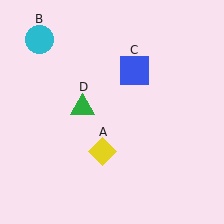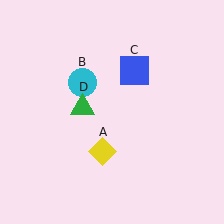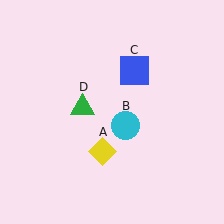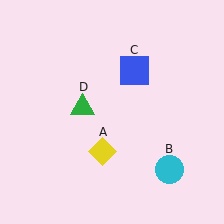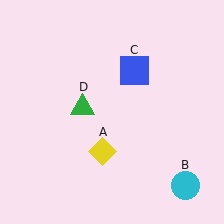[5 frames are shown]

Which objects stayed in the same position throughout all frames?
Yellow diamond (object A) and blue square (object C) and green triangle (object D) remained stationary.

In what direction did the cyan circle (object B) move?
The cyan circle (object B) moved down and to the right.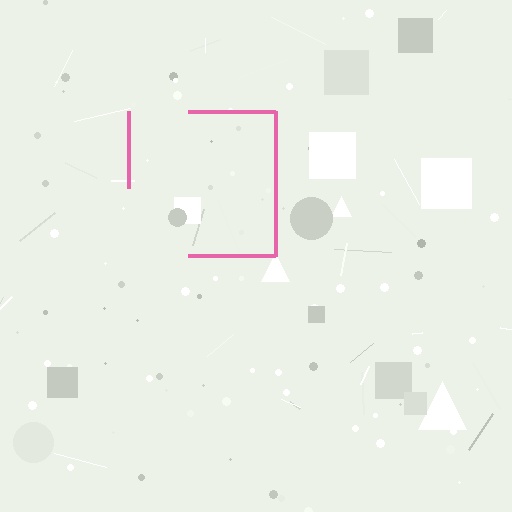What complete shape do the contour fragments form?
The contour fragments form a square.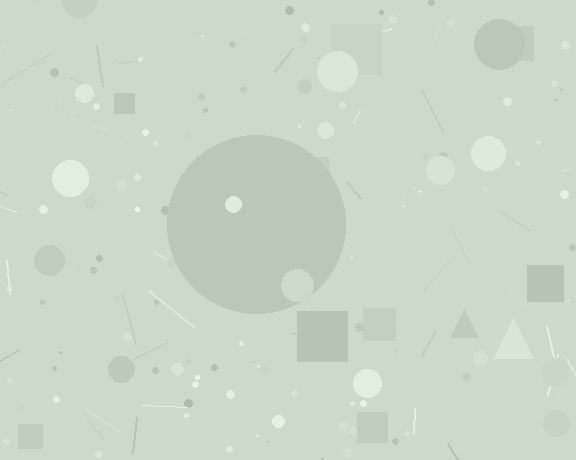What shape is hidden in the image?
A circle is hidden in the image.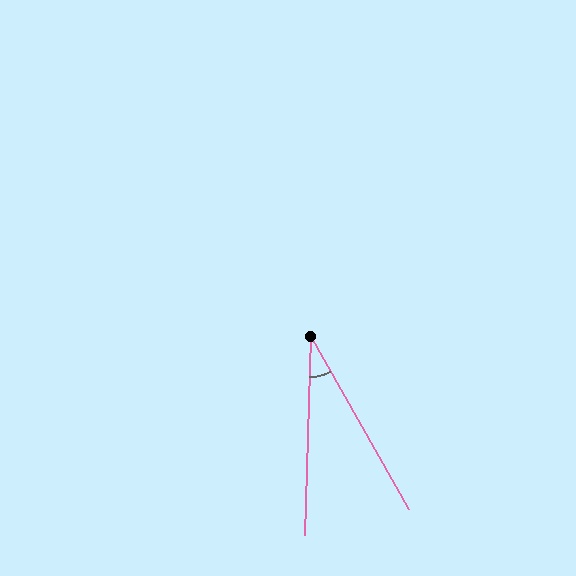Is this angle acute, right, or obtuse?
It is acute.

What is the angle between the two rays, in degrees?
Approximately 31 degrees.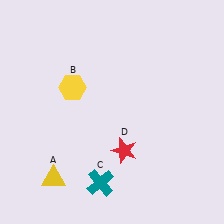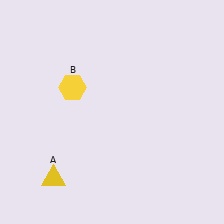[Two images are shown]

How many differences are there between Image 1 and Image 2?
There are 2 differences between the two images.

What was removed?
The teal cross (C), the red star (D) were removed in Image 2.